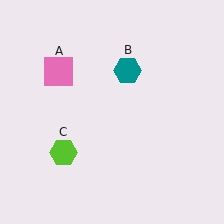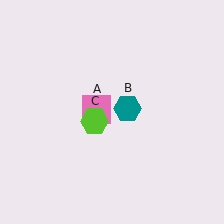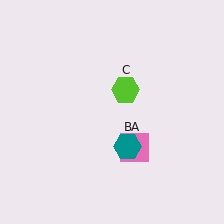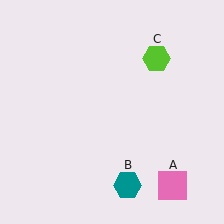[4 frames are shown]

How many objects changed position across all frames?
3 objects changed position: pink square (object A), teal hexagon (object B), lime hexagon (object C).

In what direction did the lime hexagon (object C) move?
The lime hexagon (object C) moved up and to the right.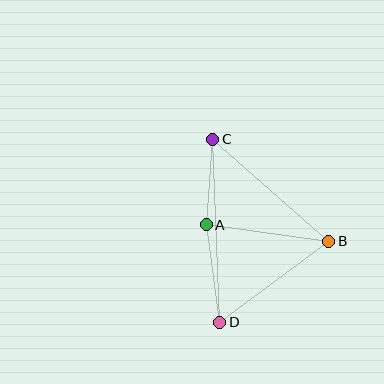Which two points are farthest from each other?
Points C and D are farthest from each other.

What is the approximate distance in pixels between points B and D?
The distance between B and D is approximately 136 pixels.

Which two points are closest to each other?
Points A and C are closest to each other.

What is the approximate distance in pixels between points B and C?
The distance between B and C is approximately 155 pixels.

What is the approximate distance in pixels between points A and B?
The distance between A and B is approximately 124 pixels.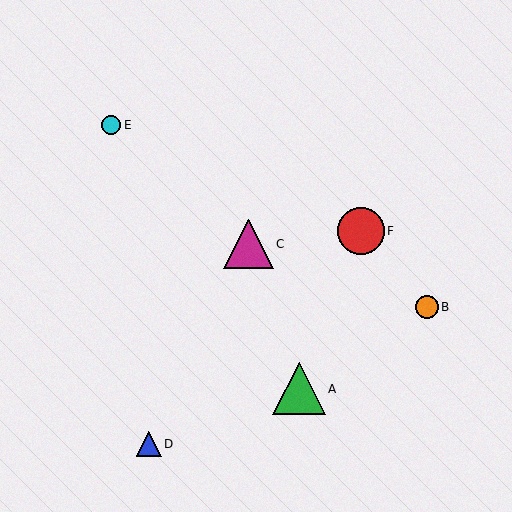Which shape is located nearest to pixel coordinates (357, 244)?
The red circle (labeled F) at (361, 231) is nearest to that location.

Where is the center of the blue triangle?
The center of the blue triangle is at (149, 444).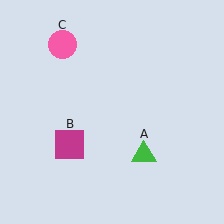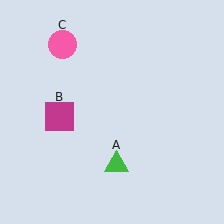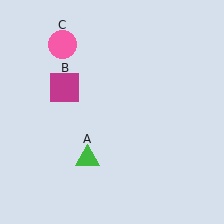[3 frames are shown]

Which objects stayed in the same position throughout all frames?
Pink circle (object C) remained stationary.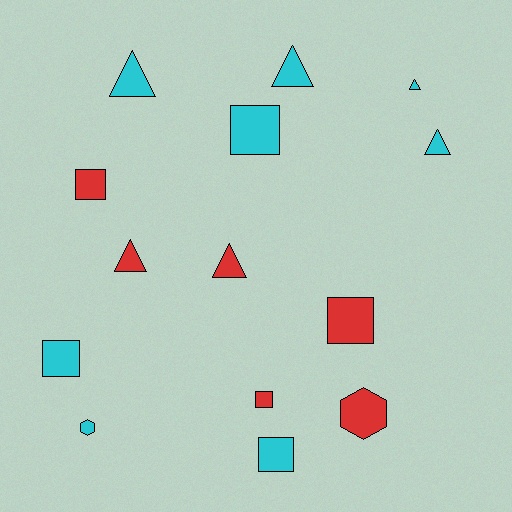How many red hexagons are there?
There is 1 red hexagon.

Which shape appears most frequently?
Triangle, with 6 objects.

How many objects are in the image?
There are 14 objects.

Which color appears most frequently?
Cyan, with 8 objects.